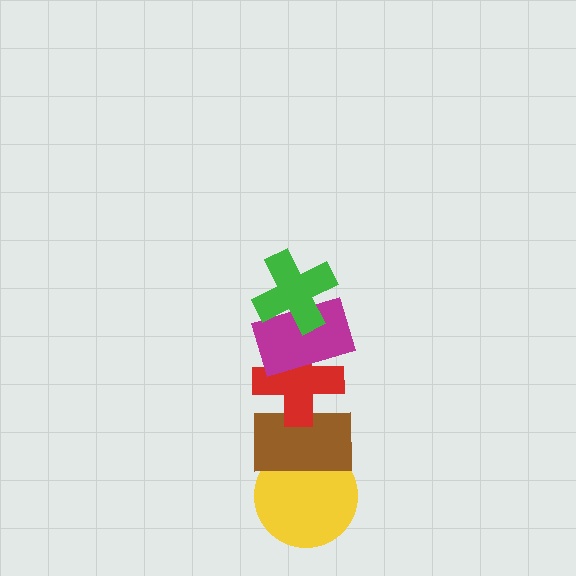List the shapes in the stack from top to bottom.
From top to bottom: the green cross, the magenta rectangle, the red cross, the brown rectangle, the yellow circle.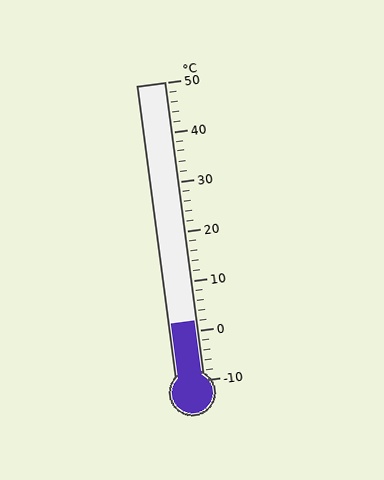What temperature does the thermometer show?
The thermometer shows approximately 2°C.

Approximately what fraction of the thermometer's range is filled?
The thermometer is filled to approximately 20% of its range.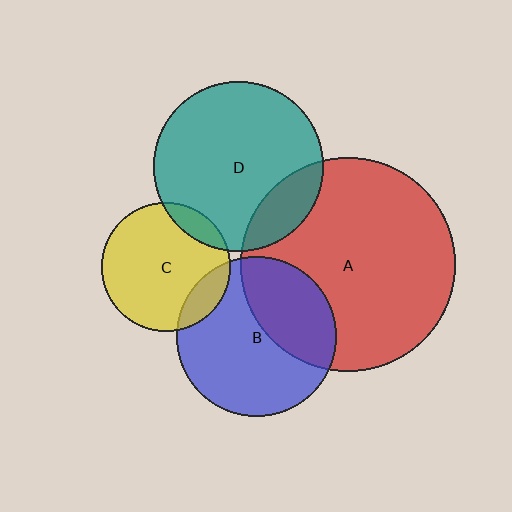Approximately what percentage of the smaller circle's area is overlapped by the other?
Approximately 15%.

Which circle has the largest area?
Circle A (red).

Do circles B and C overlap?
Yes.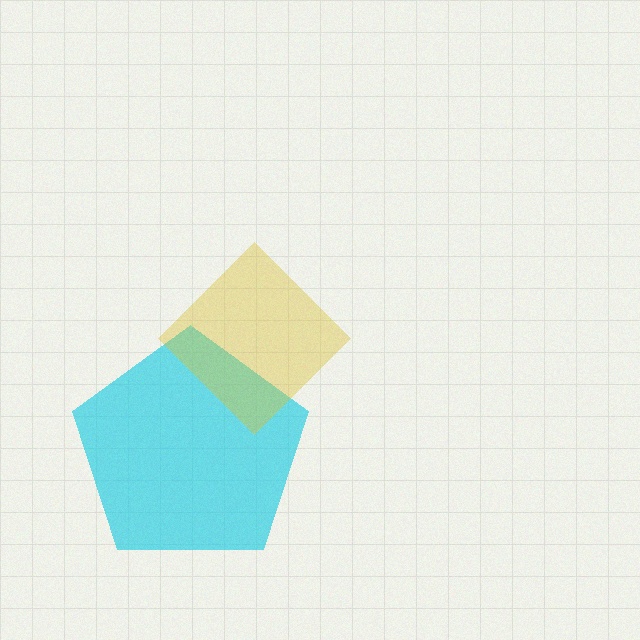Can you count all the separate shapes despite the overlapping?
Yes, there are 2 separate shapes.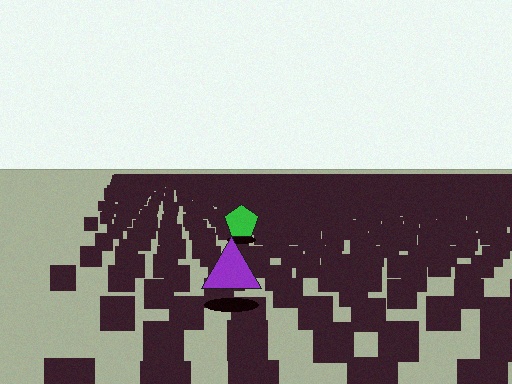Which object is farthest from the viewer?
The green pentagon is farthest from the viewer. It appears smaller and the ground texture around it is denser.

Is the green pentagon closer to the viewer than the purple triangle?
No. The purple triangle is closer — you can tell from the texture gradient: the ground texture is coarser near it.